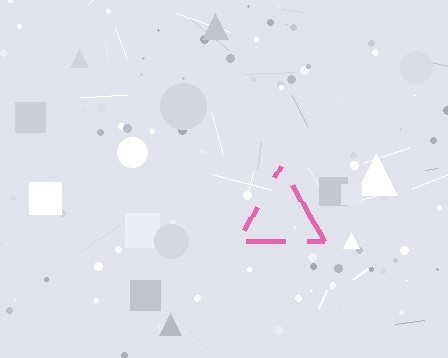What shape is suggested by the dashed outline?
The dashed outline suggests a triangle.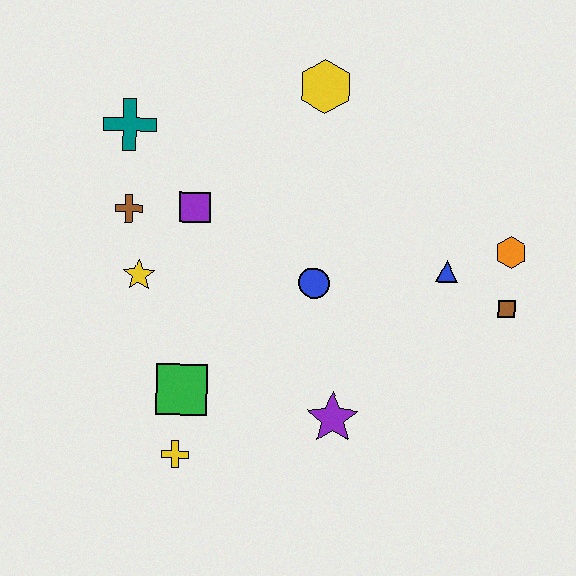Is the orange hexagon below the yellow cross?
No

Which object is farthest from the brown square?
The teal cross is farthest from the brown square.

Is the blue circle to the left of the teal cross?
No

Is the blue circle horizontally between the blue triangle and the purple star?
No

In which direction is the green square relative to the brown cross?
The green square is below the brown cross.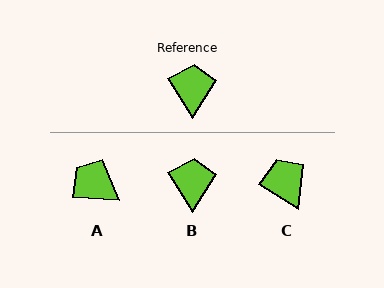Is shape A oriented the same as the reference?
No, it is off by about 55 degrees.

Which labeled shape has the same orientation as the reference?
B.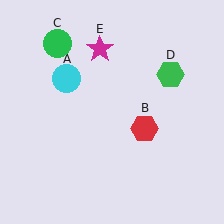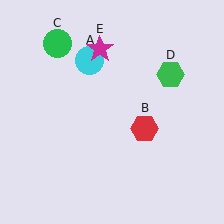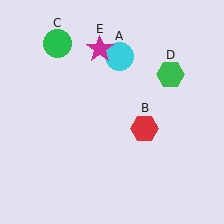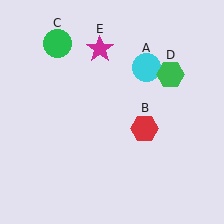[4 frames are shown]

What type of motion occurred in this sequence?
The cyan circle (object A) rotated clockwise around the center of the scene.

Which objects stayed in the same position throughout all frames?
Red hexagon (object B) and green circle (object C) and green hexagon (object D) and magenta star (object E) remained stationary.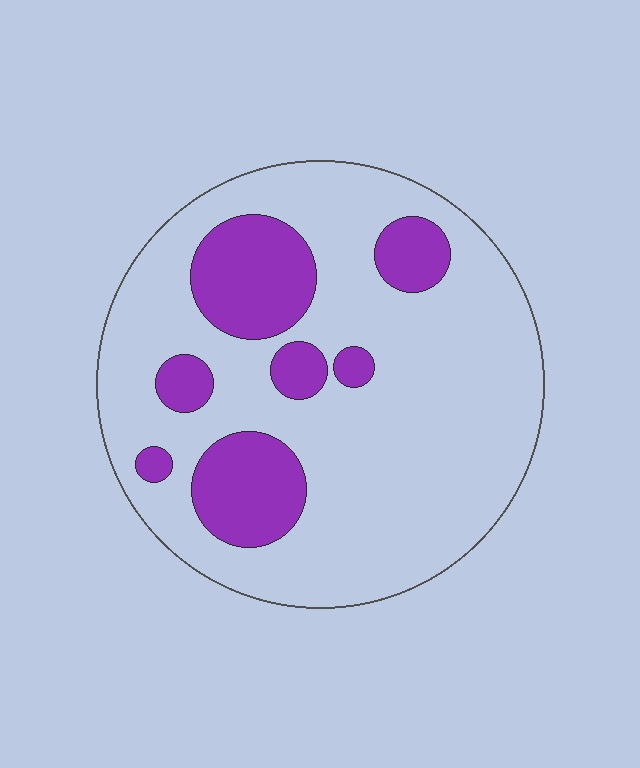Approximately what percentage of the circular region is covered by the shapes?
Approximately 25%.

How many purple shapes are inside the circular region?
7.